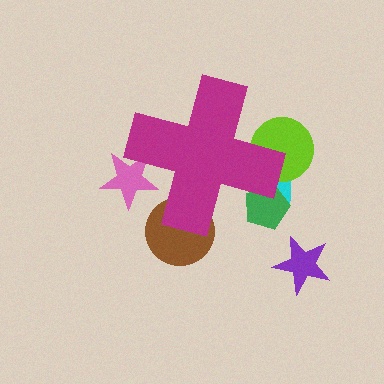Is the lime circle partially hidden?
Yes, the lime circle is partially hidden behind the magenta cross.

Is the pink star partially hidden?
Yes, the pink star is partially hidden behind the magenta cross.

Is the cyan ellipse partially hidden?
Yes, the cyan ellipse is partially hidden behind the magenta cross.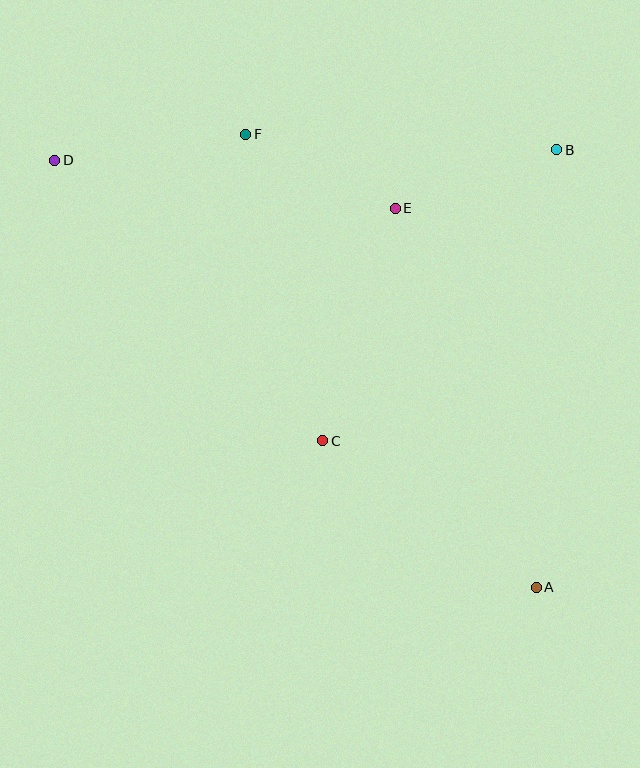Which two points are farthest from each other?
Points A and D are farthest from each other.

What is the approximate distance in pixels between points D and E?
The distance between D and E is approximately 344 pixels.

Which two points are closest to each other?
Points E and F are closest to each other.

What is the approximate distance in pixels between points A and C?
The distance between A and C is approximately 259 pixels.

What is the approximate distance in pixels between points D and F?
The distance between D and F is approximately 193 pixels.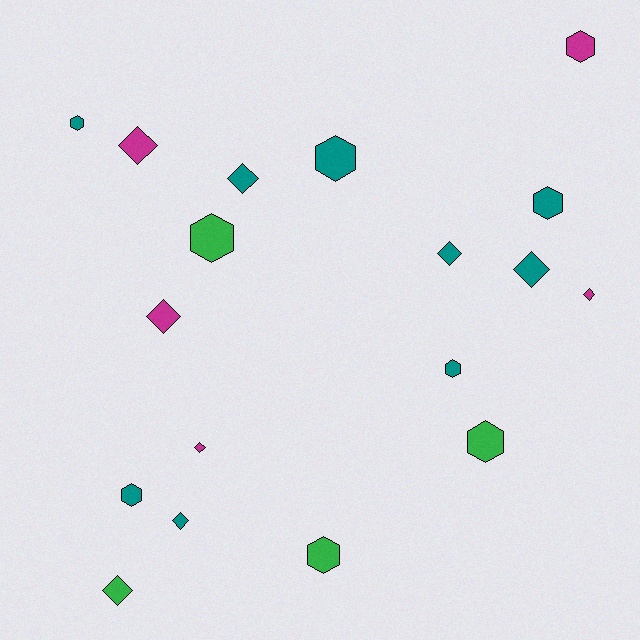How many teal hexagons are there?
There are 5 teal hexagons.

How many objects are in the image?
There are 18 objects.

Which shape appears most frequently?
Diamond, with 9 objects.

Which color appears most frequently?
Teal, with 9 objects.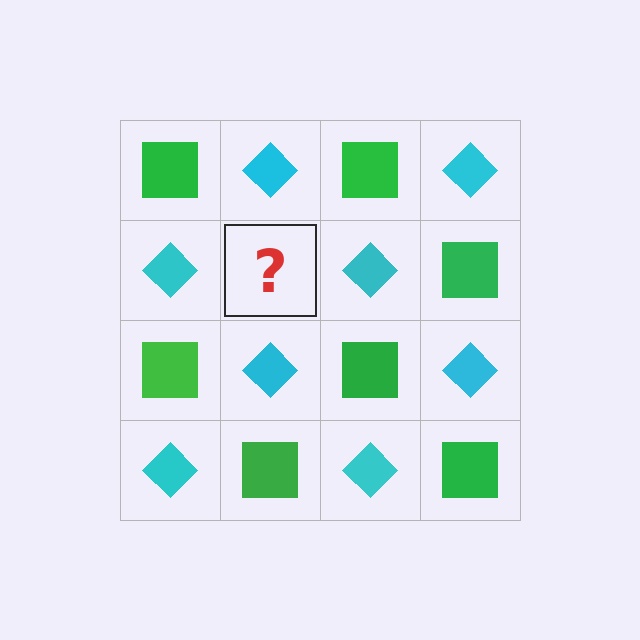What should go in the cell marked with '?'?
The missing cell should contain a green square.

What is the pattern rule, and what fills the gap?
The rule is that it alternates green square and cyan diamond in a checkerboard pattern. The gap should be filled with a green square.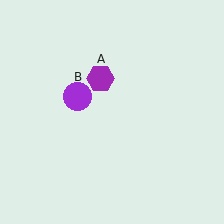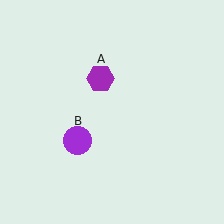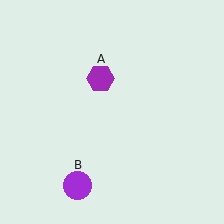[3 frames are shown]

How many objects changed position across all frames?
1 object changed position: purple circle (object B).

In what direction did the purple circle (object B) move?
The purple circle (object B) moved down.